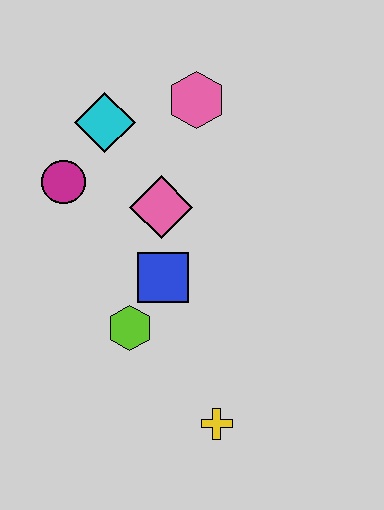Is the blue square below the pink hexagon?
Yes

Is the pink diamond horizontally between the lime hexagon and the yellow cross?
Yes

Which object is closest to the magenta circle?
The cyan diamond is closest to the magenta circle.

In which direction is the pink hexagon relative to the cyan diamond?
The pink hexagon is to the right of the cyan diamond.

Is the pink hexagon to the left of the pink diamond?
No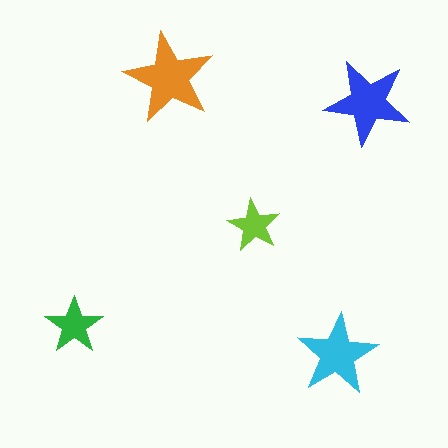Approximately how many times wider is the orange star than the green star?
About 1.5 times wider.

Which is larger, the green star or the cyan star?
The cyan one.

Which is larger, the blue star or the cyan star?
The blue one.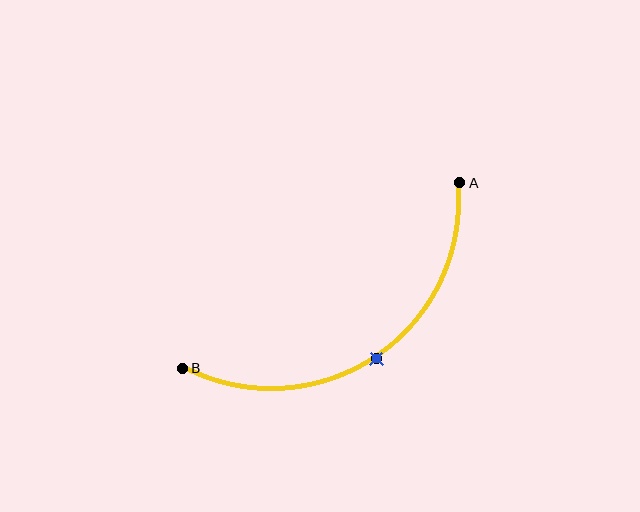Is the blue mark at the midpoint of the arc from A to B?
Yes. The blue mark lies on the arc at equal arc-length from both A and B — it is the arc midpoint.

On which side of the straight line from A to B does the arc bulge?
The arc bulges below and to the right of the straight line connecting A and B.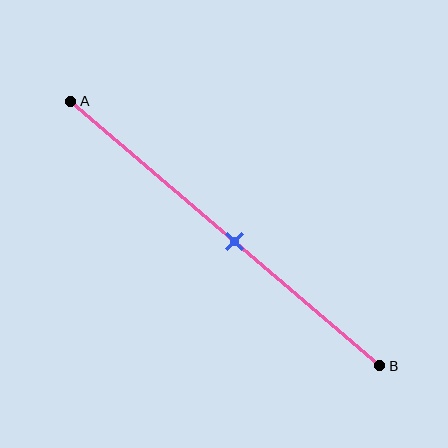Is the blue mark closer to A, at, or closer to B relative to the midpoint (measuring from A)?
The blue mark is approximately at the midpoint of segment AB.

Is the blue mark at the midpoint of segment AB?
Yes, the mark is approximately at the midpoint.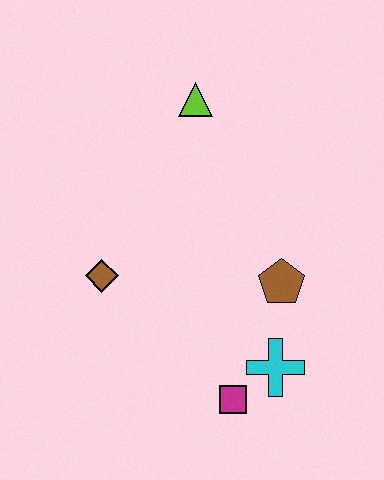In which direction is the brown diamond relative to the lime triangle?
The brown diamond is below the lime triangle.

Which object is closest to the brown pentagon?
The cyan cross is closest to the brown pentagon.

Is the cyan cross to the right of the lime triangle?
Yes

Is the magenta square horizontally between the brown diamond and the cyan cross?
Yes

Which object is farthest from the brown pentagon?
The lime triangle is farthest from the brown pentagon.